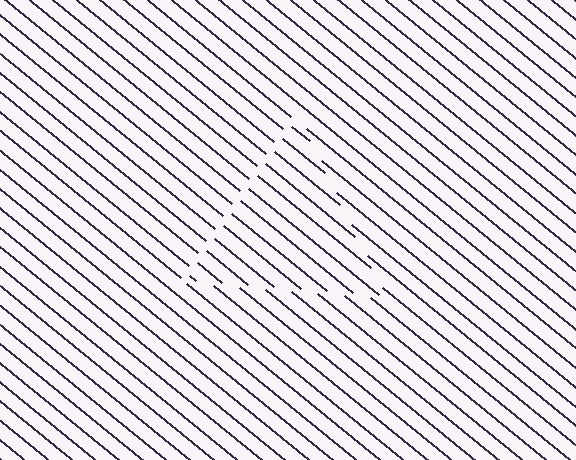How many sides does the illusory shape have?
3 sides — the line-ends trace a triangle.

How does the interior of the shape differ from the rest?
The interior of the shape contains the same grating, shifted by half a period — the contour is defined by the phase discontinuity where line-ends from the inner and outer gratings abut.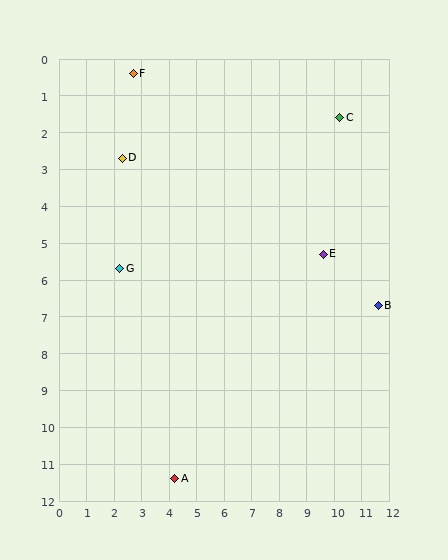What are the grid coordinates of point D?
Point D is at approximately (2.3, 2.7).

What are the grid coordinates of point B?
Point B is at approximately (11.6, 6.7).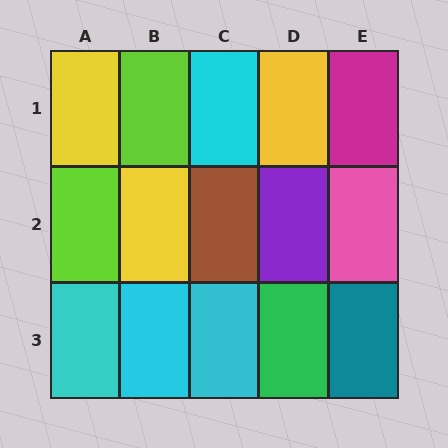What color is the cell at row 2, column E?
Pink.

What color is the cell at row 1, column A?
Yellow.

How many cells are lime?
2 cells are lime.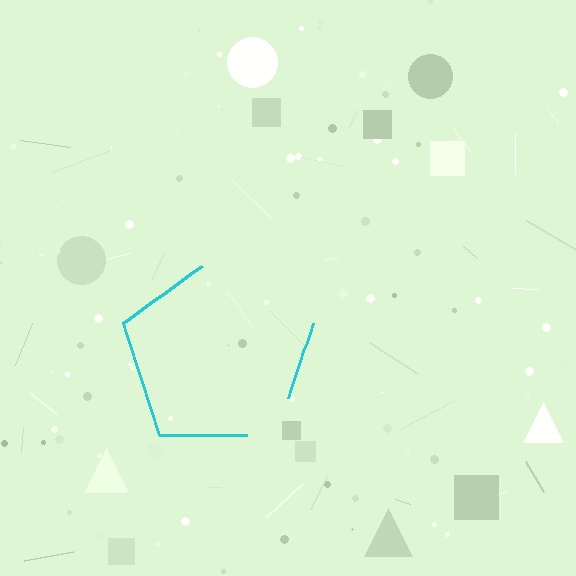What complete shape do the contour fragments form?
The contour fragments form a pentagon.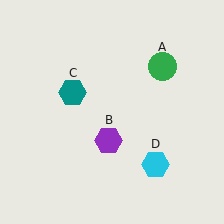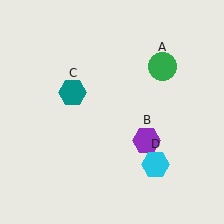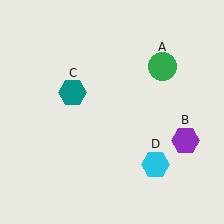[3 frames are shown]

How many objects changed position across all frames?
1 object changed position: purple hexagon (object B).